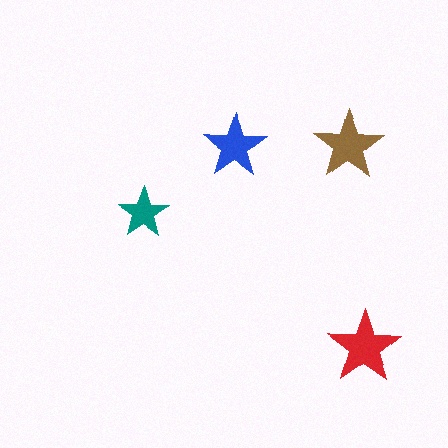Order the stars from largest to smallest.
the red one, the brown one, the blue one, the teal one.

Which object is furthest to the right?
The red star is rightmost.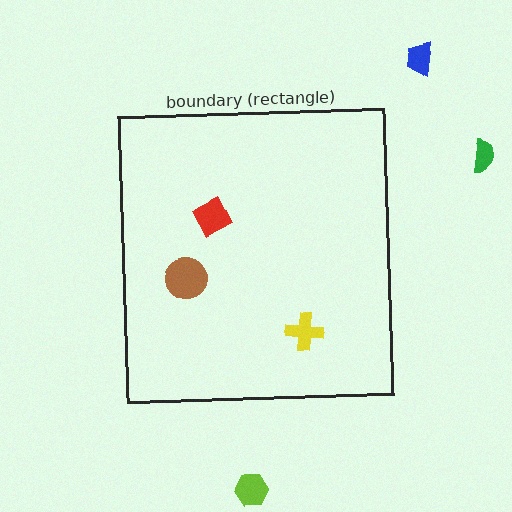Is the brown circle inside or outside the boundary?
Inside.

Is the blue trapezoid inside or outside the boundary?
Outside.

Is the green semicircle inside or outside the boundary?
Outside.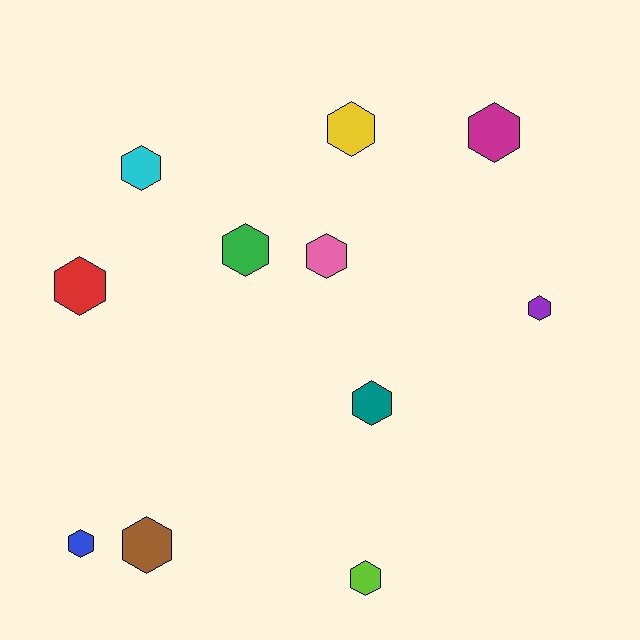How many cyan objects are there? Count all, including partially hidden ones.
There is 1 cyan object.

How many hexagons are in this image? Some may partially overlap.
There are 11 hexagons.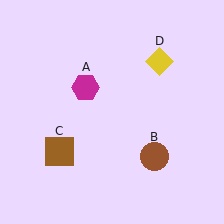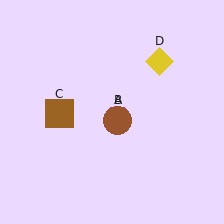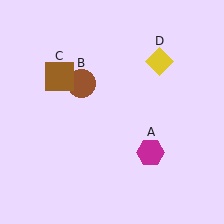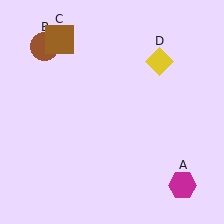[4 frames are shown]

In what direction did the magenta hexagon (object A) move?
The magenta hexagon (object A) moved down and to the right.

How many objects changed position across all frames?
3 objects changed position: magenta hexagon (object A), brown circle (object B), brown square (object C).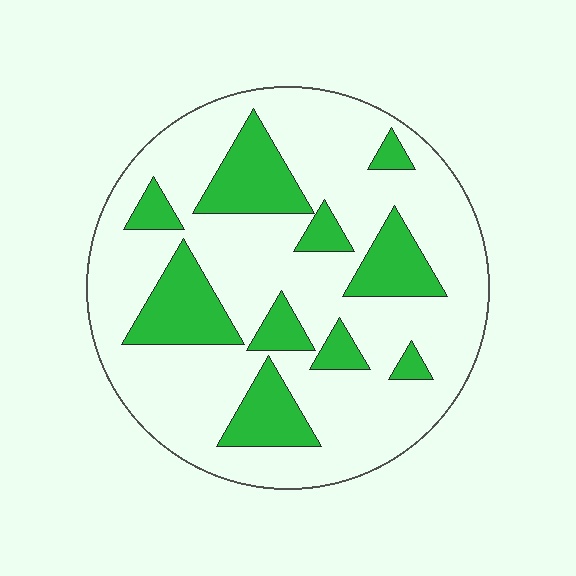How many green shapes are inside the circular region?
10.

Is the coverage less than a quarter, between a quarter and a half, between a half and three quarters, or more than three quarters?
Between a quarter and a half.